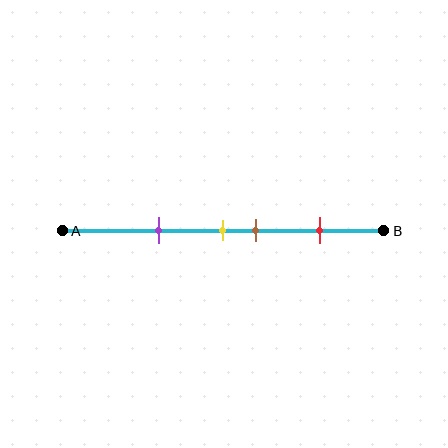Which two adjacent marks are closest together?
The yellow and brown marks are the closest adjacent pair.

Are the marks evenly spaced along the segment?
No, the marks are not evenly spaced.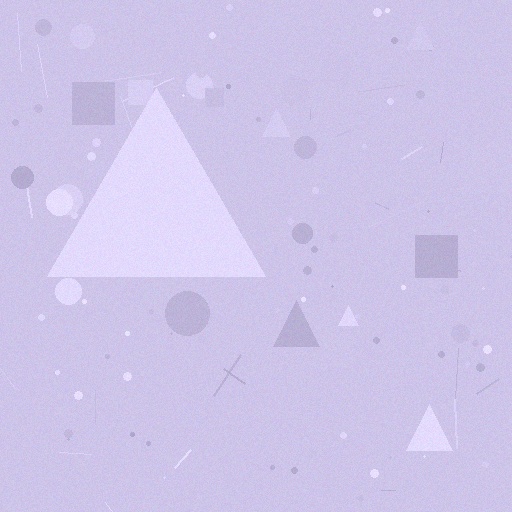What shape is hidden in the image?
A triangle is hidden in the image.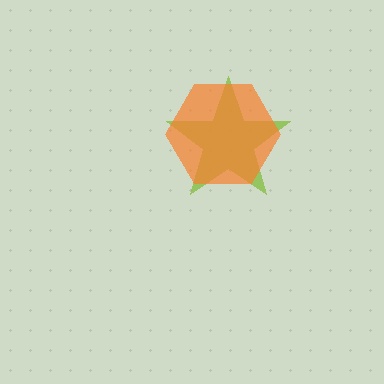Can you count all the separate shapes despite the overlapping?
Yes, there are 2 separate shapes.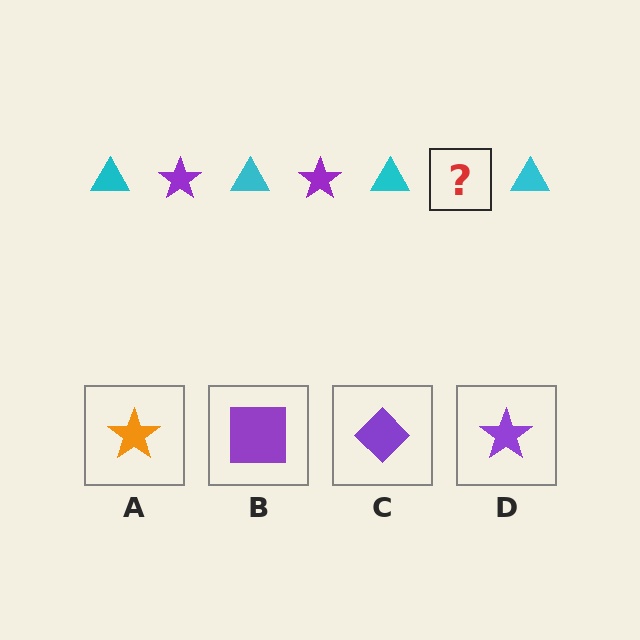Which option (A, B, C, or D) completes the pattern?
D.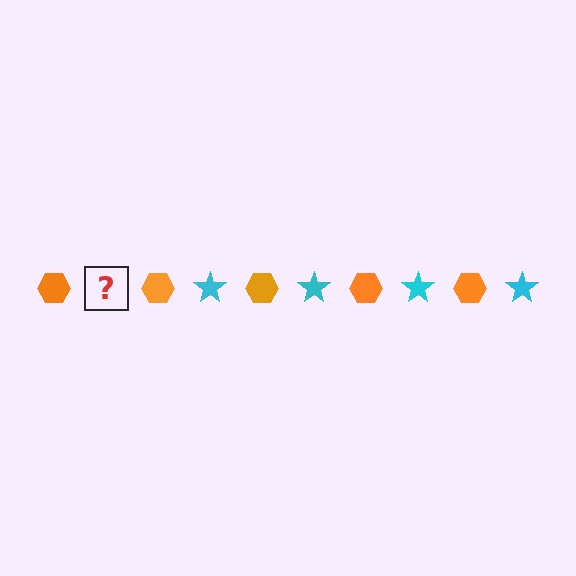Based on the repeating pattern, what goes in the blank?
The blank should be a cyan star.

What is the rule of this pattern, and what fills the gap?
The rule is that the pattern alternates between orange hexagon and cyan star. The gap should be filled with a cyan star.